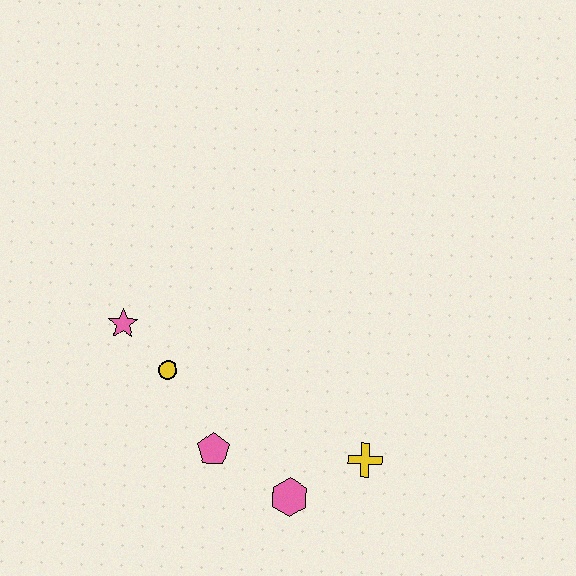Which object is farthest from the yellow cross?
The pink star is farthest from the yellow cross.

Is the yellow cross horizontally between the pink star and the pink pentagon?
No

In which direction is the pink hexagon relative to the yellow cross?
The pink hexagon is to the left of the yellow cross.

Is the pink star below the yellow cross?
No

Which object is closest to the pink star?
The yellow circle is closest to the pink star.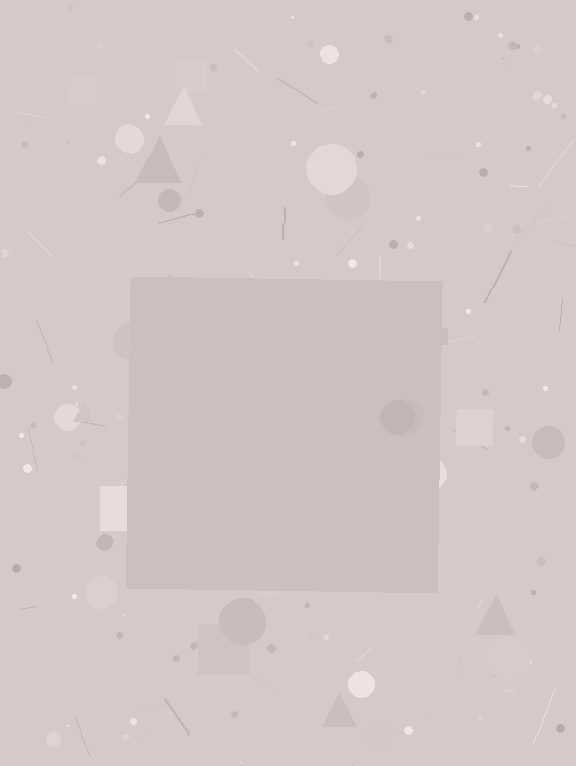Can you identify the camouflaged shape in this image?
The camouflaged shape is a square.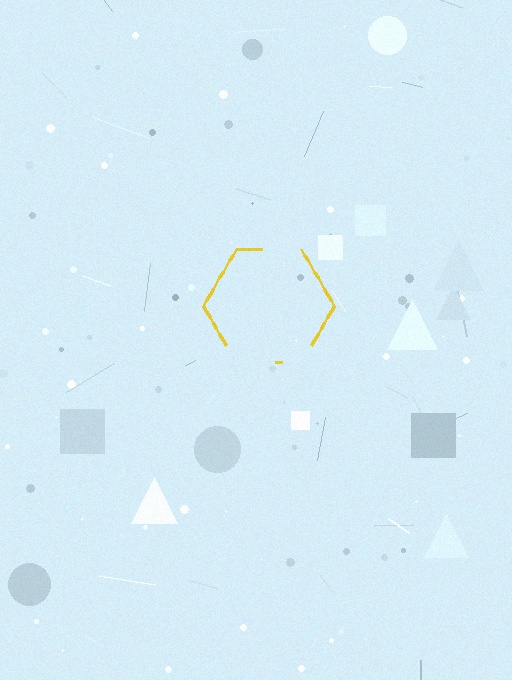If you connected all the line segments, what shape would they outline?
They would outline a hexagon.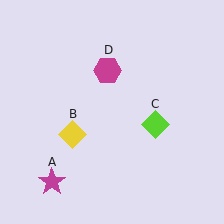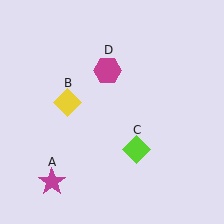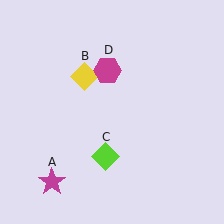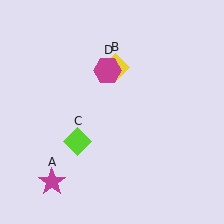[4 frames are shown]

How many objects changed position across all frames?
2 objects changed position: yellow diamond (object B), lime diamond (object C).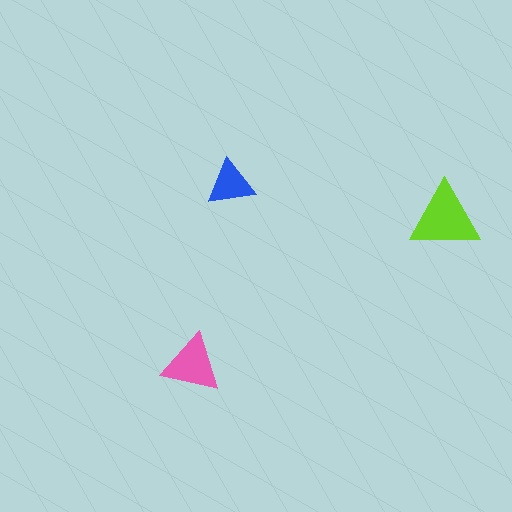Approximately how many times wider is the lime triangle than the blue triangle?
About 1.5 times wider.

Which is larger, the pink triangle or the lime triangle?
The lime one.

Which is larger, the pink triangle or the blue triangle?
The pink one.